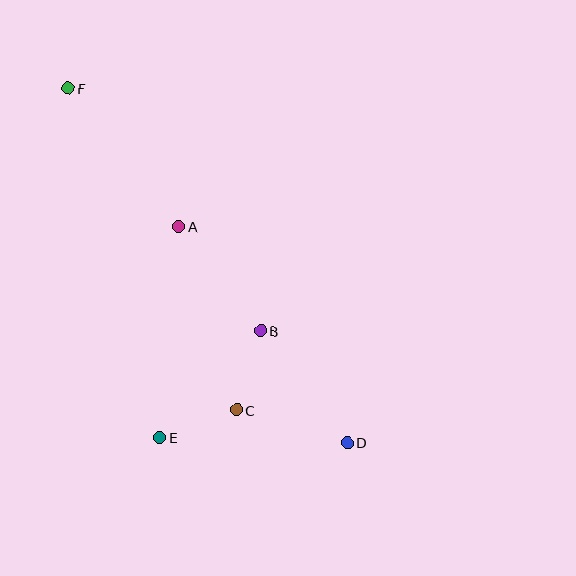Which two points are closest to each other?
Points C and E are closest to each other.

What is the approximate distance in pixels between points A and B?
The distance between A and B is approximately 132 pixels.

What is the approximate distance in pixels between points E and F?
The distance between E and F is approximately 361 pixels.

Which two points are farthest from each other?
Points D and F are farthest from each other.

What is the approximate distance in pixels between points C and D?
The distance between C and D is approximately 115 pixels.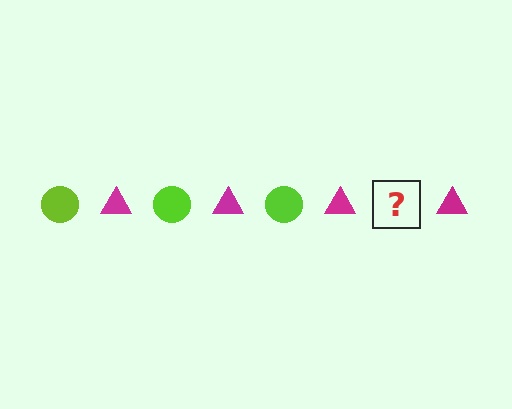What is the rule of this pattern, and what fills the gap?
The rule is that the pattern alternates between lime circle and magenta triangle. The gap should be filled with a lime circle.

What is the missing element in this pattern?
The missing element is a lime circle.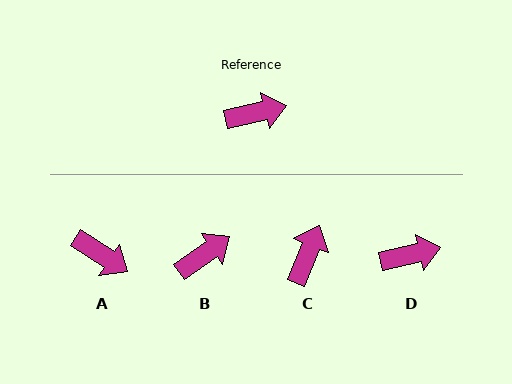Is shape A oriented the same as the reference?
No, it is off by about 47 degrees.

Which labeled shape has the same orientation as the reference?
D.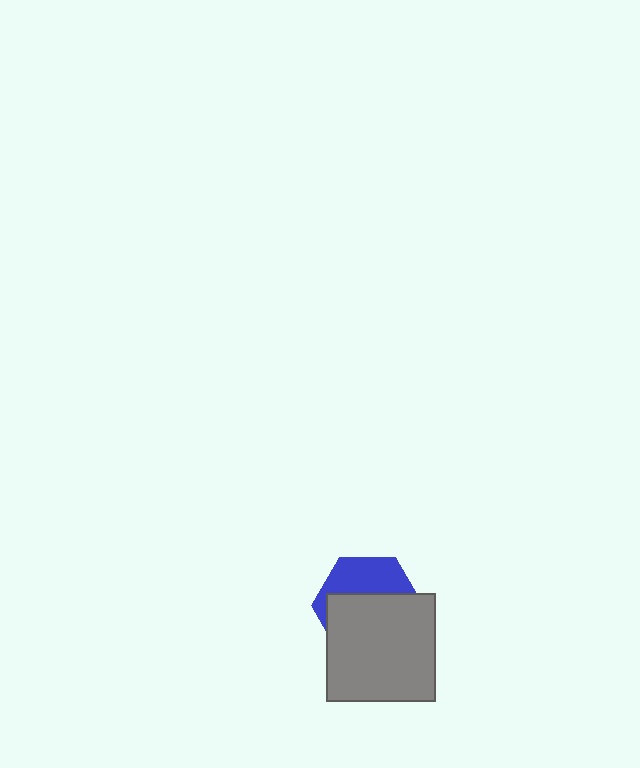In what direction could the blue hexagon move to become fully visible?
The blue hexagon could move up. That would shift it out from behind the gray square entirely.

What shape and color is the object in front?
The object in front is a gray square.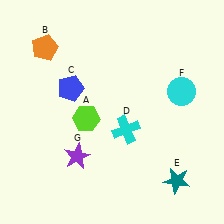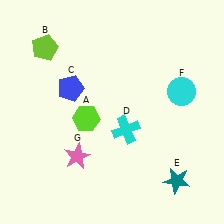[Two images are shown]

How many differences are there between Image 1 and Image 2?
There are 2 differences between the two images.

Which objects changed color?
B changed from orange to lime. G changed from purple to pink.